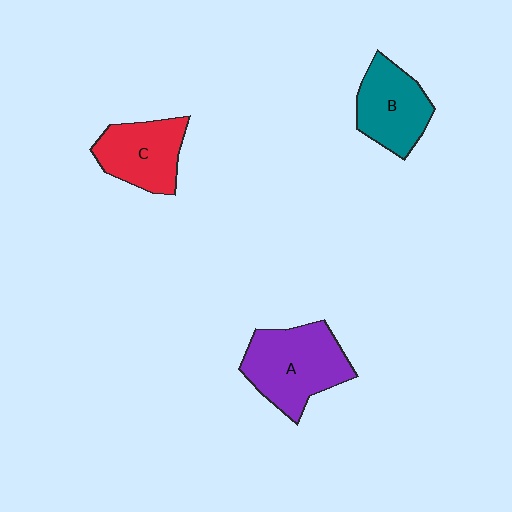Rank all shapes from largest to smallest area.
From largest to smallest: A (purple), B (teal), C (red).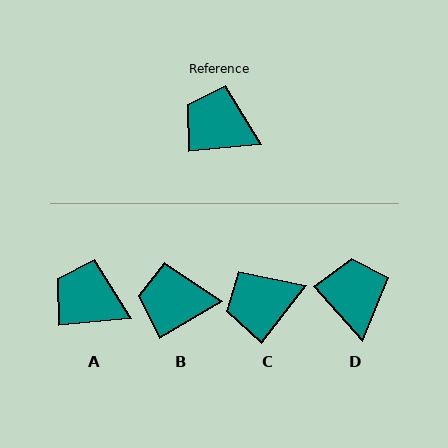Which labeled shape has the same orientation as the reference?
A.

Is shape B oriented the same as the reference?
No, it is off by about 25 degrees.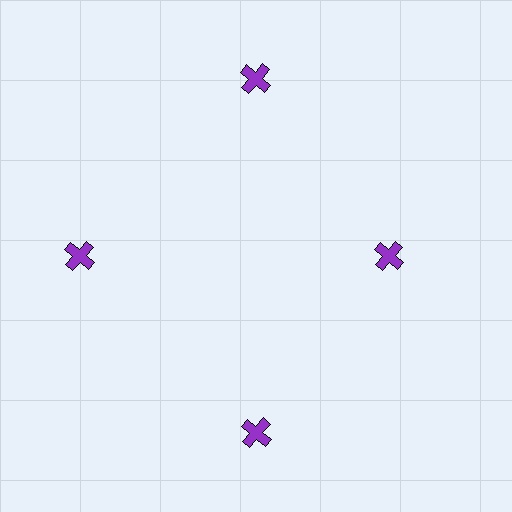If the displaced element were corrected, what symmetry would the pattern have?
It would have 4-fold rotational symmetry — the pattern would map onto itself every 90 degrees.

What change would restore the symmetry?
The symmetry would be restored by moving it outward, back onto the ring so that all 4 crosses sit at equal angles and equal distance from the center.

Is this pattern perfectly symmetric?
No. The 4 purple crosses are arranged in a ring, but one element near the 3 o'clock position is pulled inward toward the center, breaking the 4-fold rotational symmetry.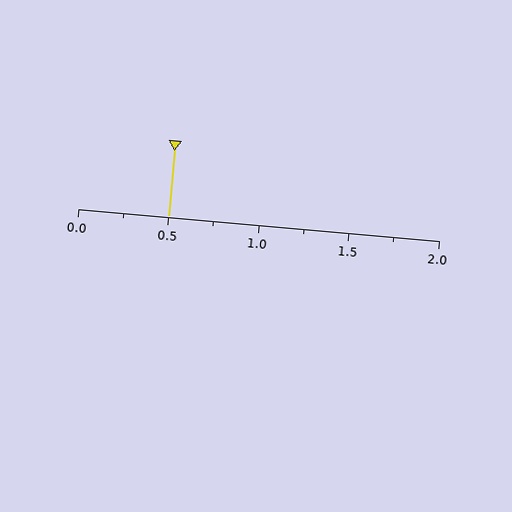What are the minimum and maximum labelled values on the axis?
The axis runs from 0.0 to 2.0.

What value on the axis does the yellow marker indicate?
The marker indicates approximately 0.5.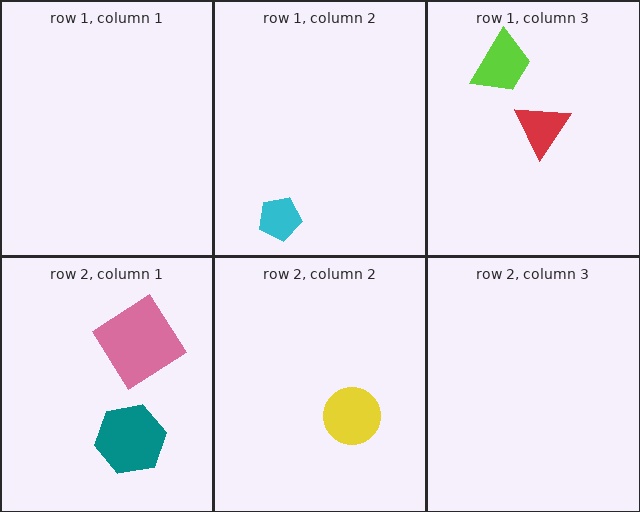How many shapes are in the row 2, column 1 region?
2.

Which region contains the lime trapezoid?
The row 1, column 3 region.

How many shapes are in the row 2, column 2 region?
1.